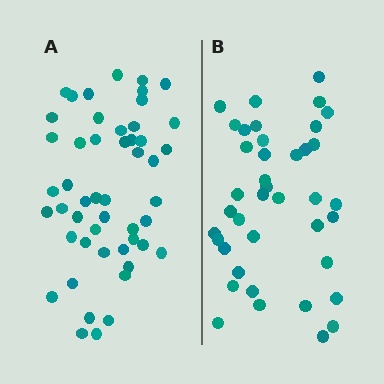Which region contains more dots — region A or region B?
Region A (the left region) has more dots.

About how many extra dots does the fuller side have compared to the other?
Region A has roughly 10 or so more dots than region B.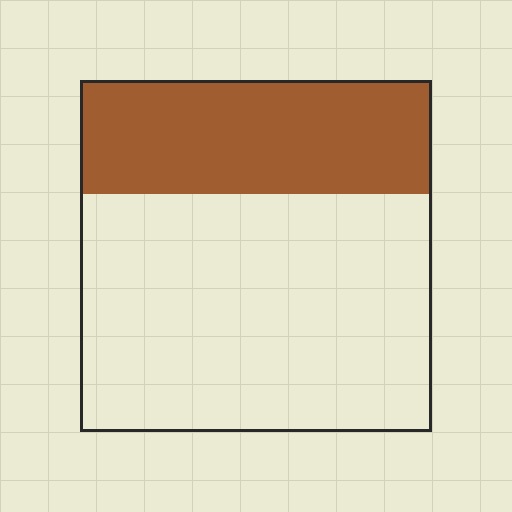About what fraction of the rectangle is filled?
About one third (1/3).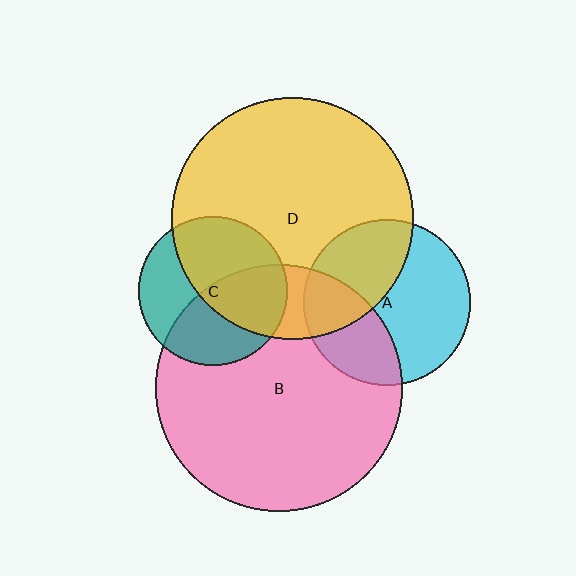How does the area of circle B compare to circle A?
Approximately 2.2 times.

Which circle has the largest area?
Circle B (pink).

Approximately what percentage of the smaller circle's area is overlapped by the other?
Approximately 20%.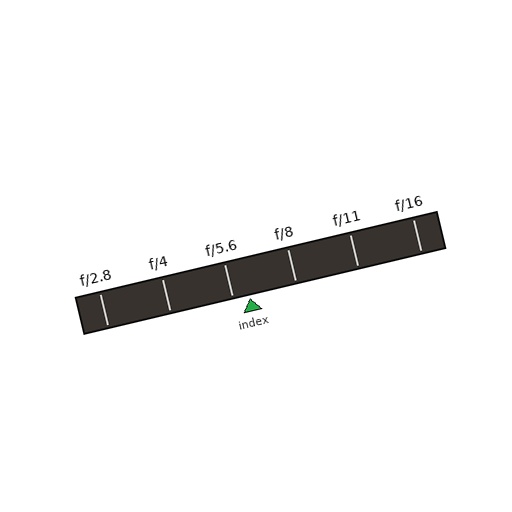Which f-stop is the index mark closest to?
The index mark is closest to f/5.6.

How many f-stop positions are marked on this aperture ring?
There are 6 f-stop positions marked.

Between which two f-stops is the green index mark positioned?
The index mark is between f/5.6 and f/8.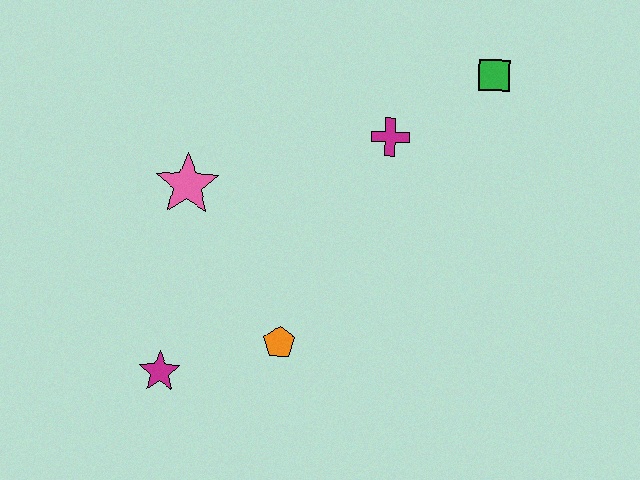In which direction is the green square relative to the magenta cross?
The green square is to the right of the magenta cross.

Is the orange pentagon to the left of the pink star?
No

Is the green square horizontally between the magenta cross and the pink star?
No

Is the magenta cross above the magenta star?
Yes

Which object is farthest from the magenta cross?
The magenta star is farthest from the magenta cross.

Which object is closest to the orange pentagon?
The magenta star is closest to the orange pentagon.